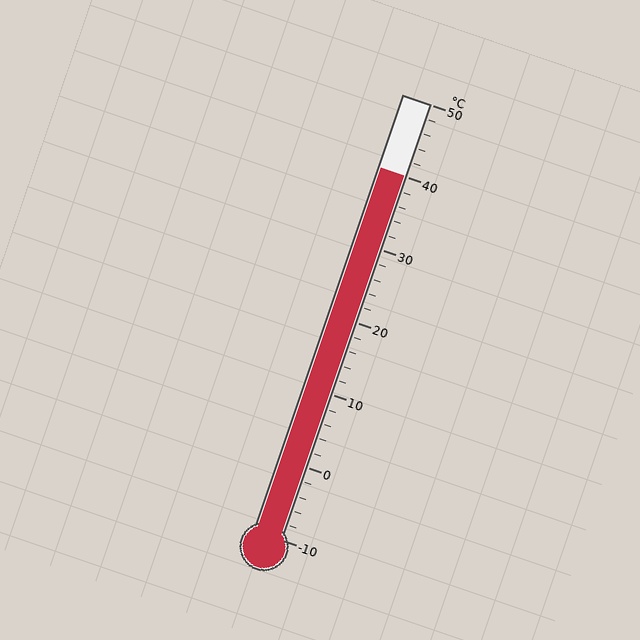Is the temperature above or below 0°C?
The temperature is above 0°C.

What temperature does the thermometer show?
The thermometer shows approximately 40°C.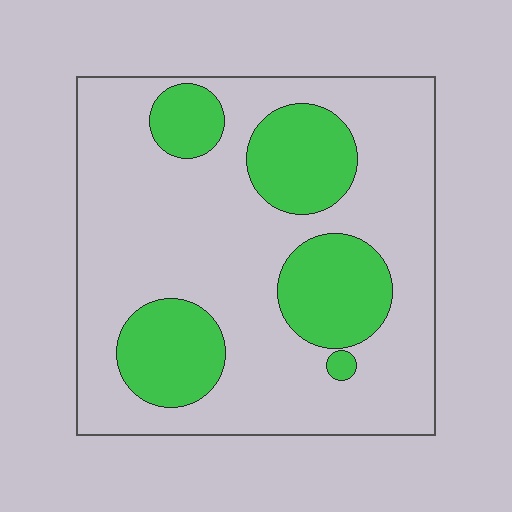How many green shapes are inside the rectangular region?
5.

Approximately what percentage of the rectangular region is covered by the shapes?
Approximately 25%.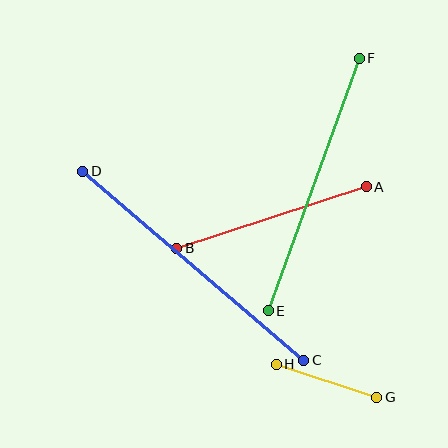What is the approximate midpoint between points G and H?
The midpoint is at approximately (327, 381) pixels.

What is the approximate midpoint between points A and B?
The midpoint is at approximately (272, 218) pixels.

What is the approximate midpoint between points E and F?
The midpoint is at approximately (314, 185) pixels.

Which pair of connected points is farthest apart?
Points C and D are farthest apart.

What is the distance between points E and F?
The distance is approximately 268 pixels.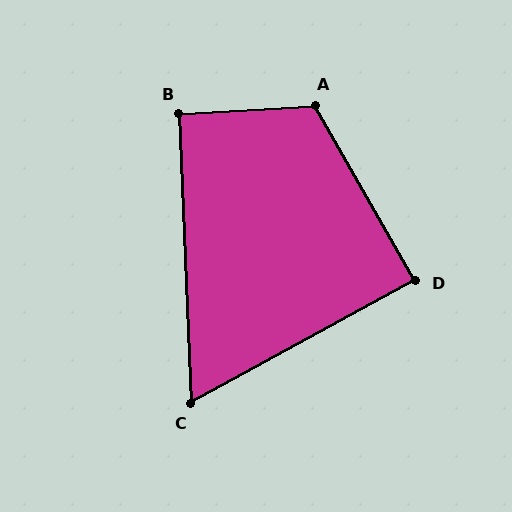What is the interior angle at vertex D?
Approximately 89 degrees (approximately right).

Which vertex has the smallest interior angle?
C, at approximately 64 degrees.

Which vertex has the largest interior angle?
A, at approximately 116 degrees.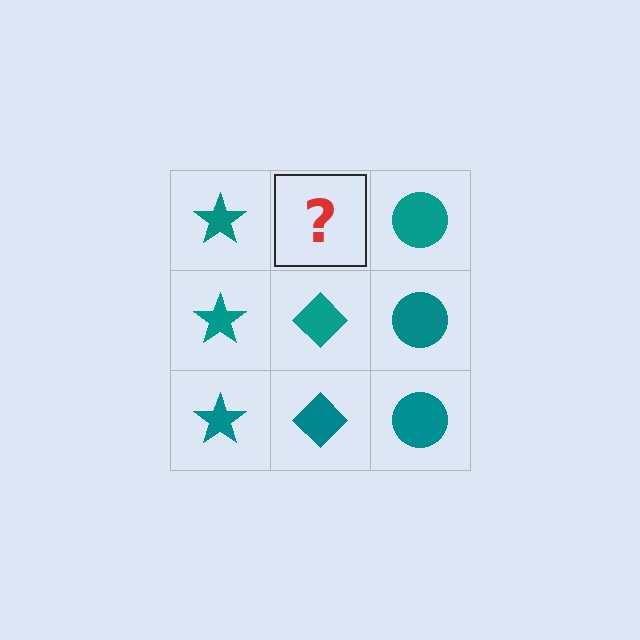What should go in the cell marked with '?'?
The missing cell should contain a teal diamond.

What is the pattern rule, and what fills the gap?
The rule is that each column has a consistent shape. The gap should be filled with a teal diamond.